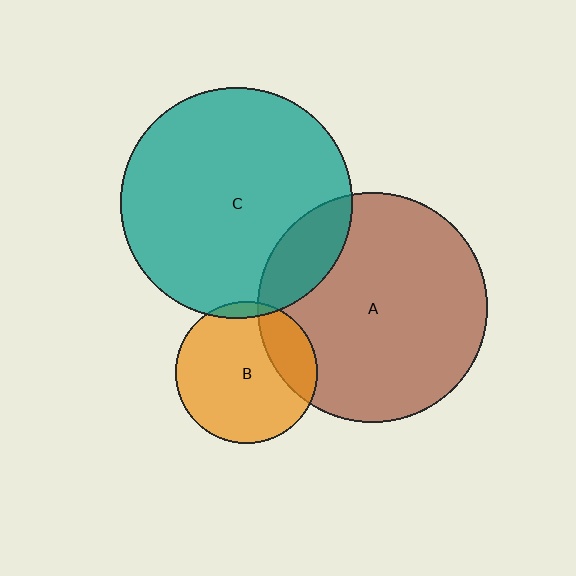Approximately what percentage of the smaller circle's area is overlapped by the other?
Approximately 5%.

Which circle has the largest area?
Circle C (teal).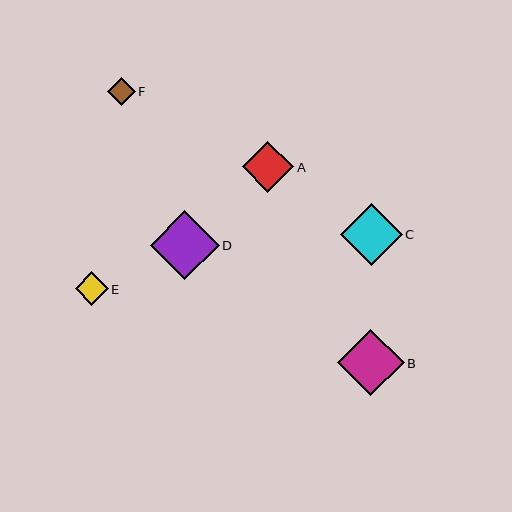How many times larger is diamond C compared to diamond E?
Diamond C is approximately 1.9 times the size of diamond E.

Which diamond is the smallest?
Diamond F is the smallest with a size of approximately 27 pixels.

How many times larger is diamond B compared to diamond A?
Diamond B is approximately 1.3 times the size of diamond A.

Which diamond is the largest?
Diamond D is the largest with a size of approximately 69 pixels.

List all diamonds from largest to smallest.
From largest to smallest: D, B, C, A, E, F.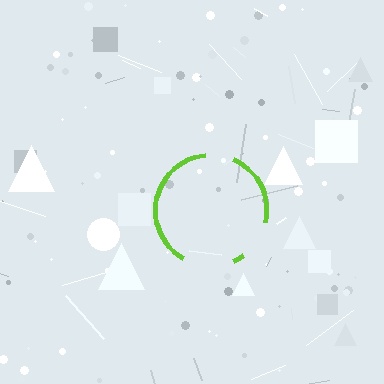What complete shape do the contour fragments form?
The contour fragments form a circle.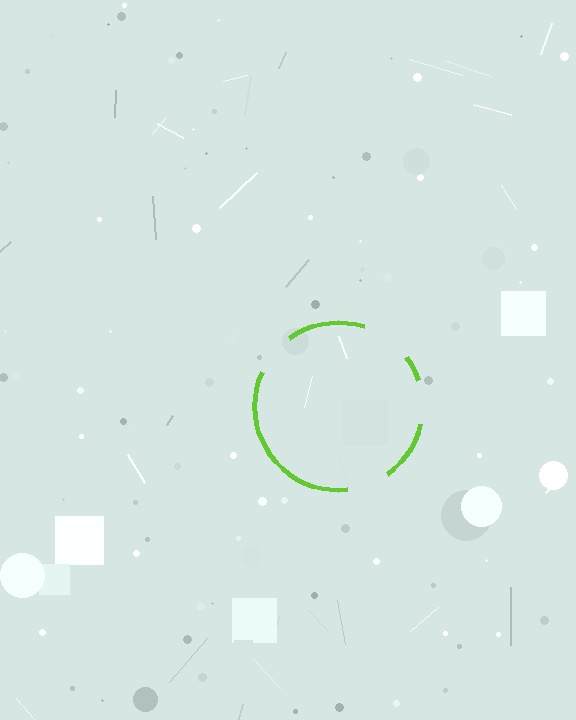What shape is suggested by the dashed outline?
The dashed outline suggests a circle.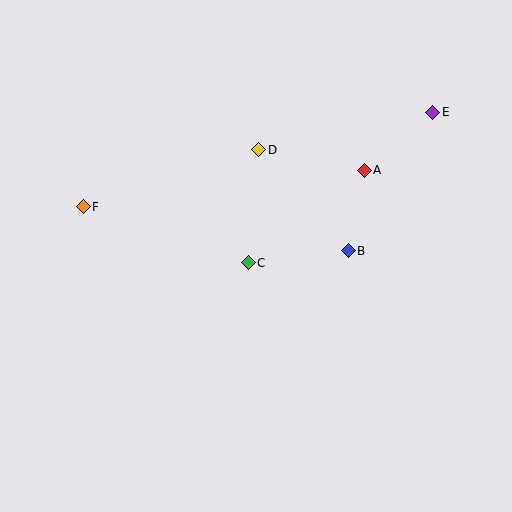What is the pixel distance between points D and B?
The distance between D and B is 135 pixels.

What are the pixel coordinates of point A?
Point A is at (364, 170).